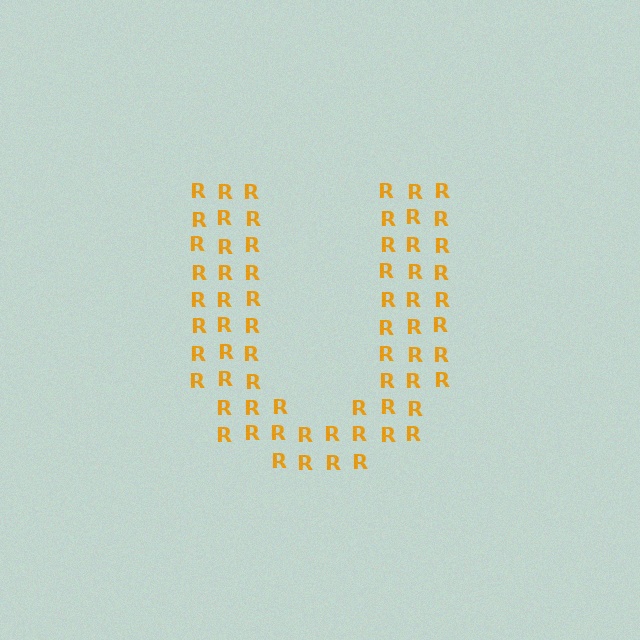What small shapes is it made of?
It is made of small letter R's.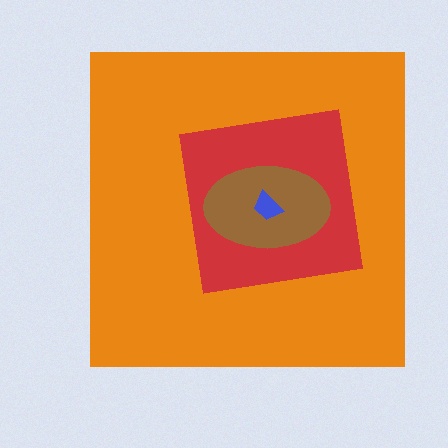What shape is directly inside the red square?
The brown ellipse.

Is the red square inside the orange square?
Yes.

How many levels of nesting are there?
4.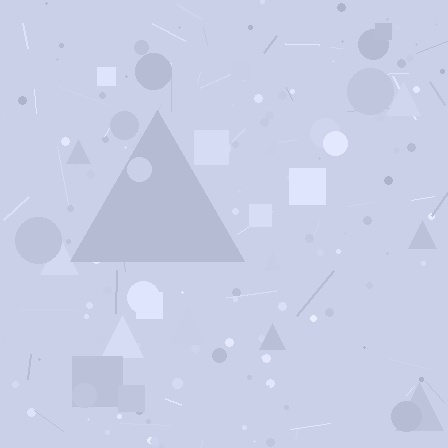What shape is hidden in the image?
A triangle is hidden in the image.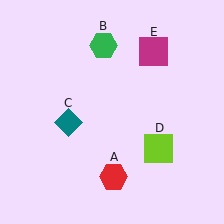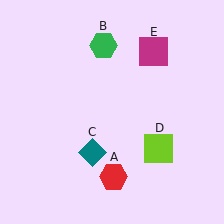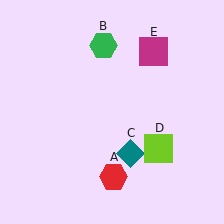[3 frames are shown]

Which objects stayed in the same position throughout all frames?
Red hexagon (object A) and green hexagon (object B) and lime square (object D) and magenta square (object E) remained stationary.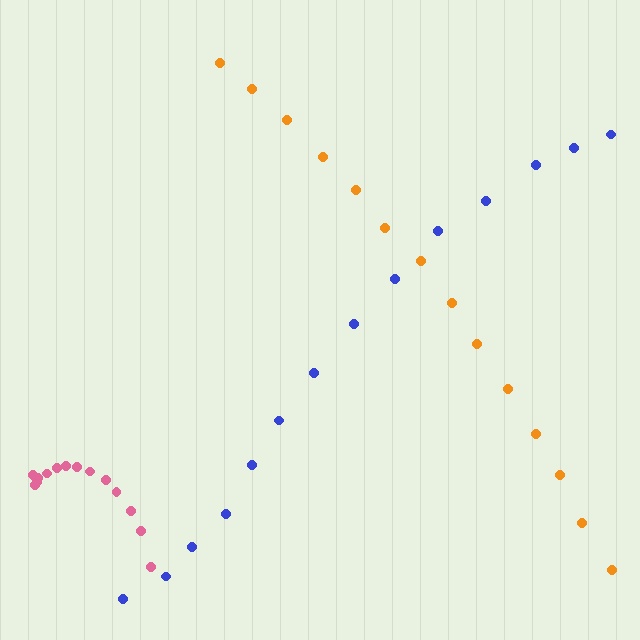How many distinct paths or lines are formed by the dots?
There are 3 distinct paths.